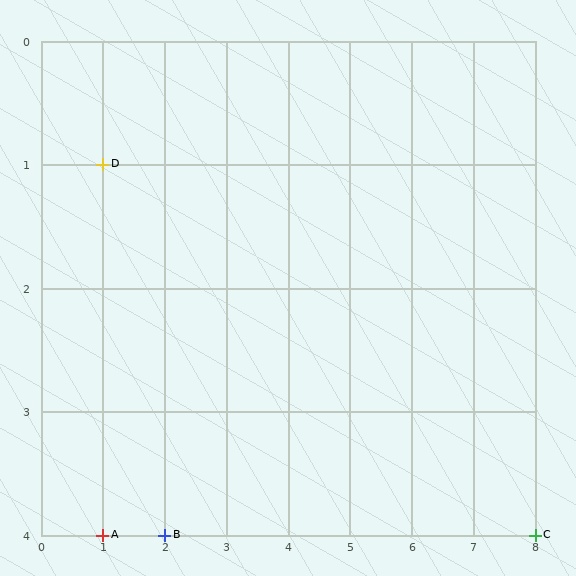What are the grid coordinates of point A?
Point A is at grid coordinates (1, 4).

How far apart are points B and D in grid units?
Points B and D are 1 column and 3 rows apart (about 3.2 grid units diagonally).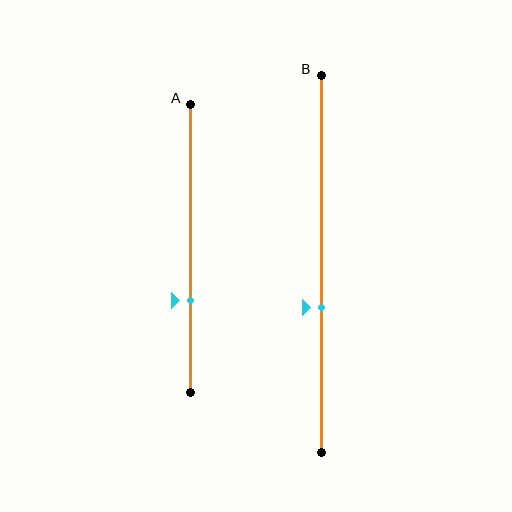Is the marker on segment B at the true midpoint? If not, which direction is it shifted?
No, the marker on segment B is shifted downward by about 12% of the segment length.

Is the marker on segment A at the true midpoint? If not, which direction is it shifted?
No, the marker on segment A is shifted downward by about 18% of the segment length.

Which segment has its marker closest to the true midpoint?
Segment B has its marker closest to the true midpoint.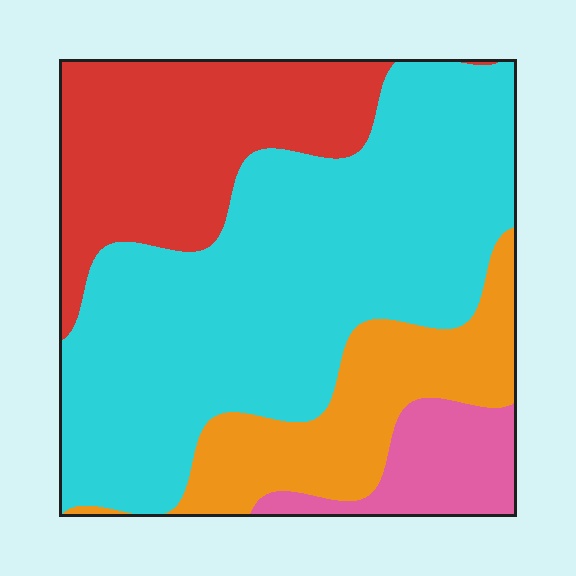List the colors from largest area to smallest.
From largest to smallest: cyan, red, orange, pink.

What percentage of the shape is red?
Red covers around 25% of the shape.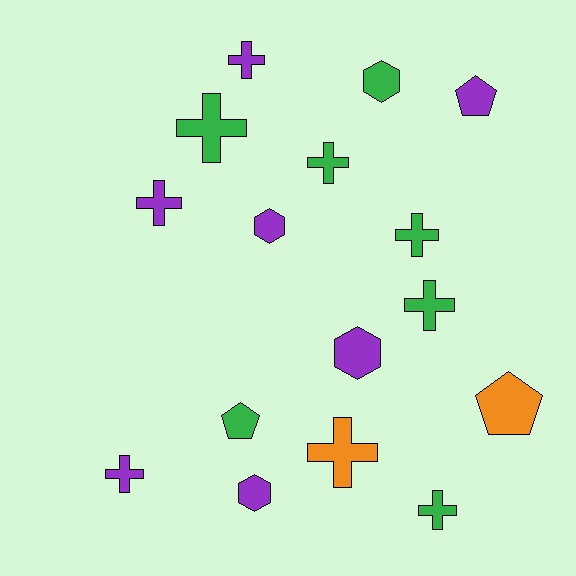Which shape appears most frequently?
Cross, with 9 objects.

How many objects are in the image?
There are 16 objects.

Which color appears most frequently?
Purple, with 7 objects.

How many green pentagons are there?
There is 1 green pentagon.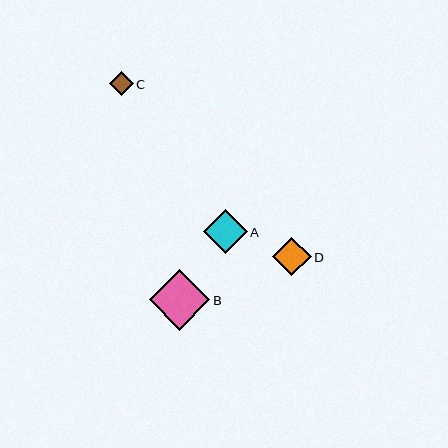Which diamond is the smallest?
Diamond C is the smallest with a size of approximately 24 pixels.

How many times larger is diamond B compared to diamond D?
Diamond B is approximately 1.6 times the size of diamond D.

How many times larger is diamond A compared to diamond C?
Diamond A is approximately 1.8 times the size of diamond C.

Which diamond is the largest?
Diamond B is the largest with a size of approximately 61 pixels.